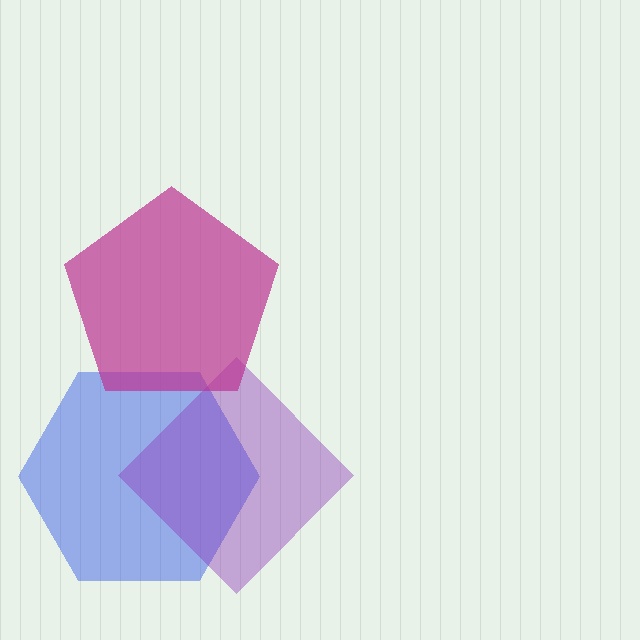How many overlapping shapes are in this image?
There are 3 overlapping shapes in the image.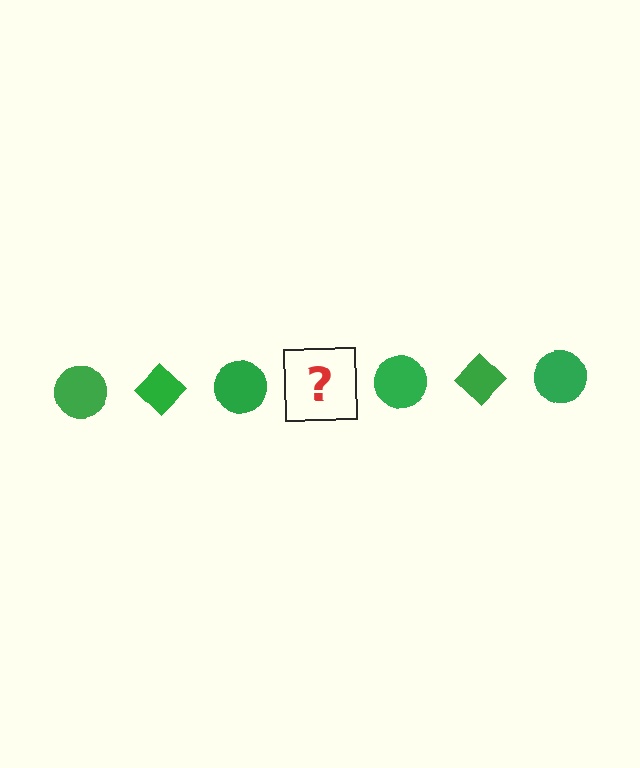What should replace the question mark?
The question mark should be replaced with a green diamond.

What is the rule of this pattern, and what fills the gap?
The rule is that the pattern cycles through circle, diamond shapes in green. The gap should be filled with a green diamond.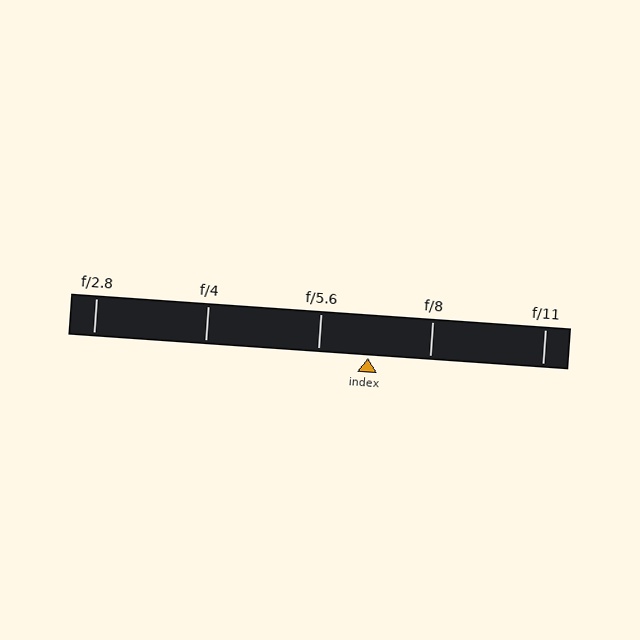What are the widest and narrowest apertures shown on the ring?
The widest aperture shown is f/2.8 and the narrowest is f/11.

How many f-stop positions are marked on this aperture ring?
There are 5 f-stop positions marked.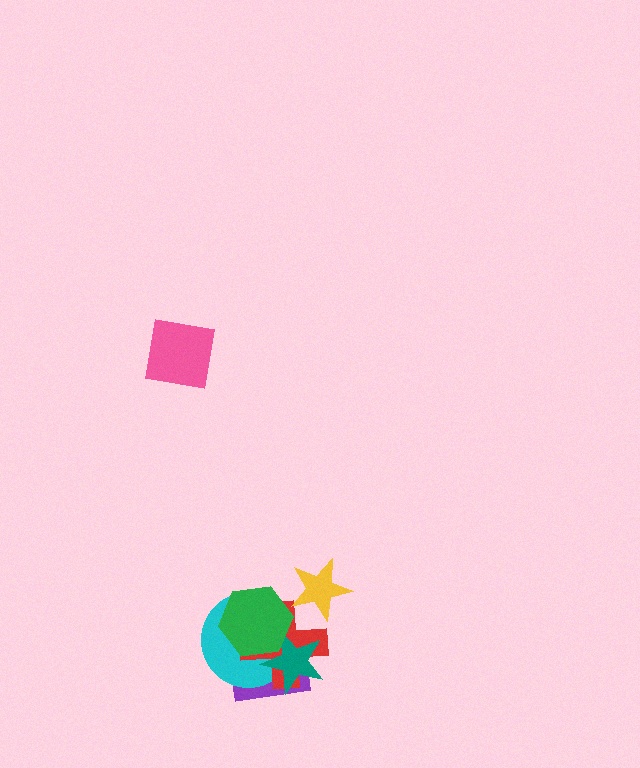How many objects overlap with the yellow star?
1 object overlaps with the yellow star.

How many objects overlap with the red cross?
5 objects overlap with the red cross.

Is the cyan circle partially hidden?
Yes, it is partially covered by another shape.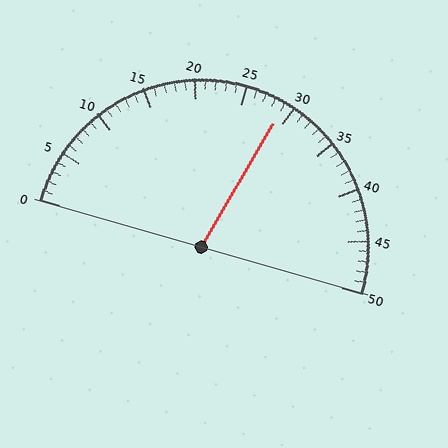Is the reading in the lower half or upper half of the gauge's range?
The reading is in the upper half of the range (0 to 50).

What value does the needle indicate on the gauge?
The needle indicates approximately 29.